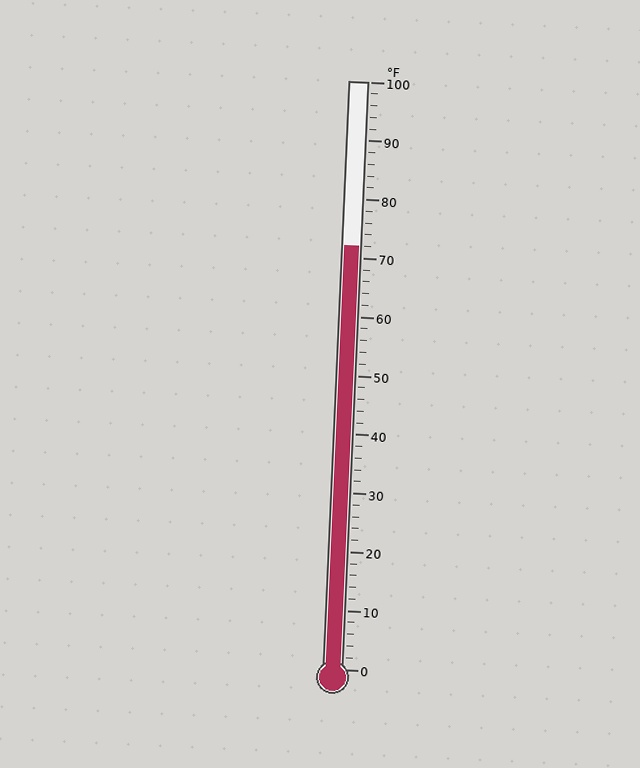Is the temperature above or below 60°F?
The temperature is above 60°F.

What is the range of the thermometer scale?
The thermometer scale ranges from 0°F to 100°F.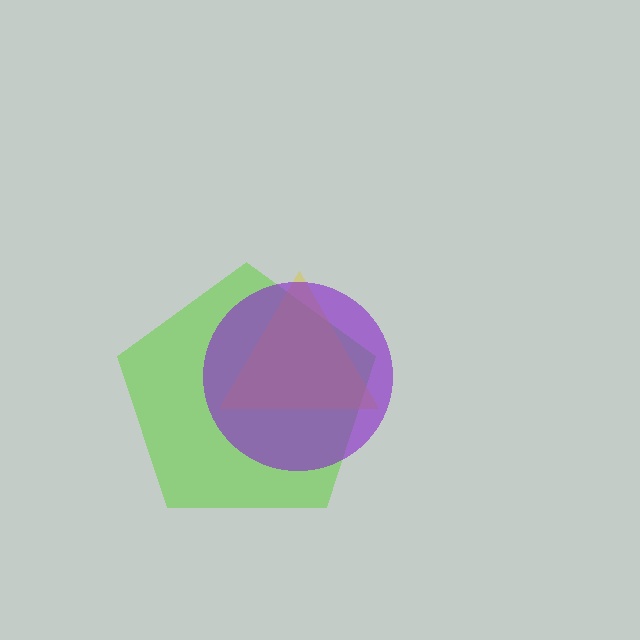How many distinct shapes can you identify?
There are 3 distinct shapes: a lime pentagon, a yellow triangle, a purple circle.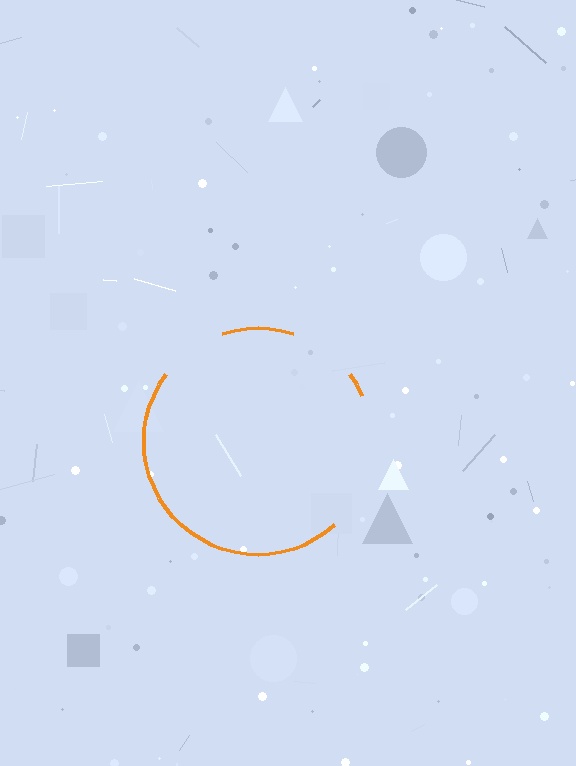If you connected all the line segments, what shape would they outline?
They would outline a circle.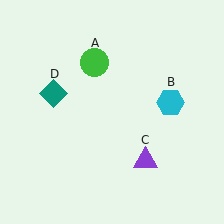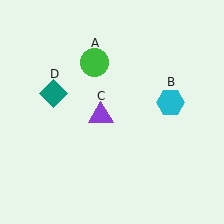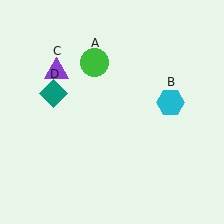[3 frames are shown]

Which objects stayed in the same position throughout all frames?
Green circle (object A) and cyan hexagon (object B) and teal diamond (object D) remained stationary.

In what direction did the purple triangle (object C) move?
The purple triangle (object C) moved up and to the left.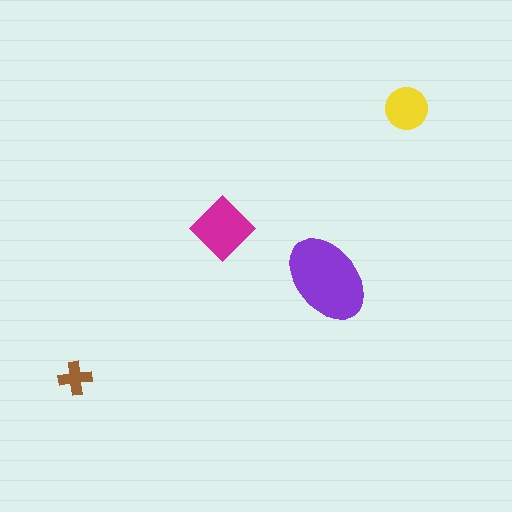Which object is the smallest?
The brown cross.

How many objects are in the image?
There are 4 objects in the image.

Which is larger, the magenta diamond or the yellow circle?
The magenta diamond.